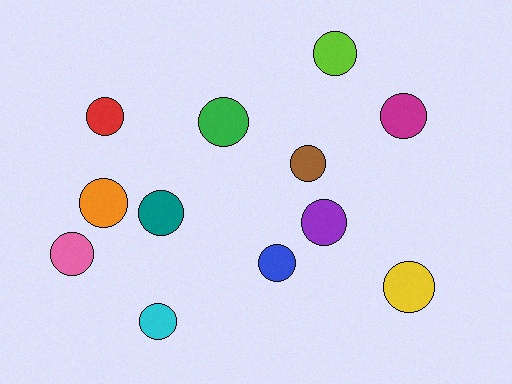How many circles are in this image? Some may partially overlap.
There are 12 circles.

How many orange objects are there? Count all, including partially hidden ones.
There is 1 orange object.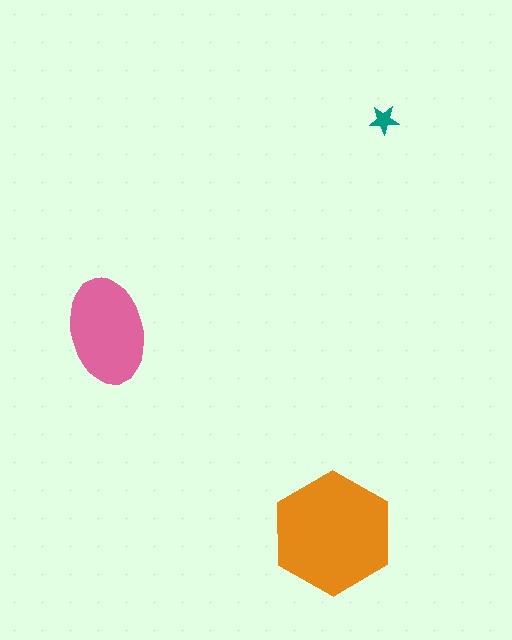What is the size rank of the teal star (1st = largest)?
3rd.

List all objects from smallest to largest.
The teal star, the pink ellipse, the orange hexagon.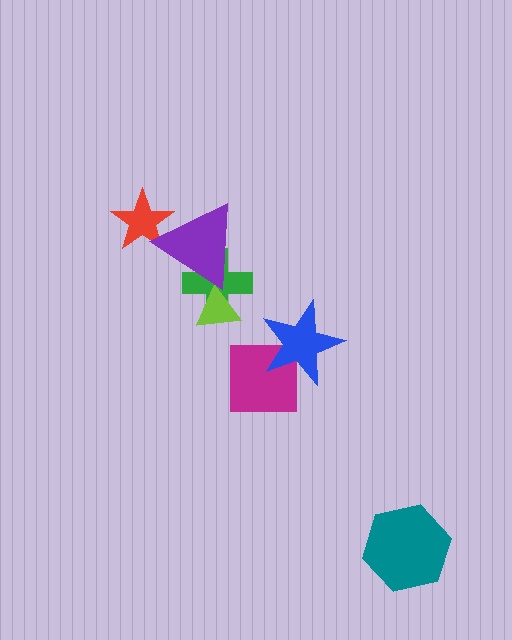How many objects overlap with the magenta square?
1 object overlaps with the magenta square.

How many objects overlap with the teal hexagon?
0 objects overlap with the teal hexagon.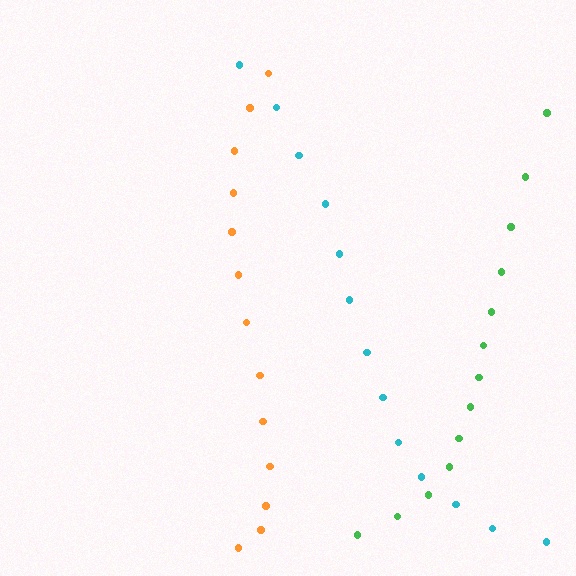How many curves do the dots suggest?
There are 3 distinct paths.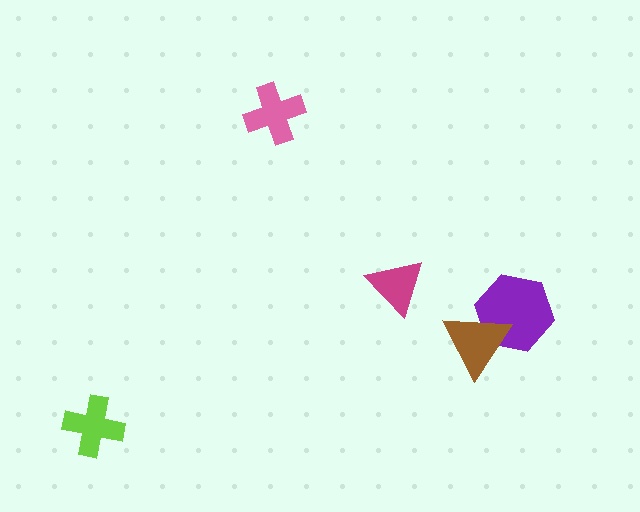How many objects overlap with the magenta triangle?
0 objects overlap with the magenta triangle.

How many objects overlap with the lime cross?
0 objects overlap with the lime cross.